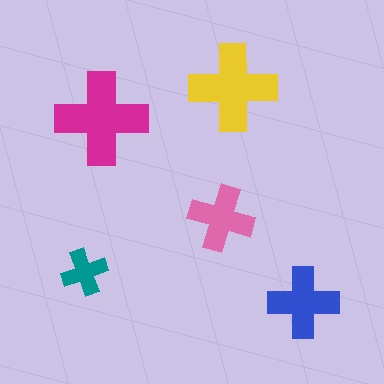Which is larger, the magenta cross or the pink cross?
The magenta one.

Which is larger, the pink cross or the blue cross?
The blue one.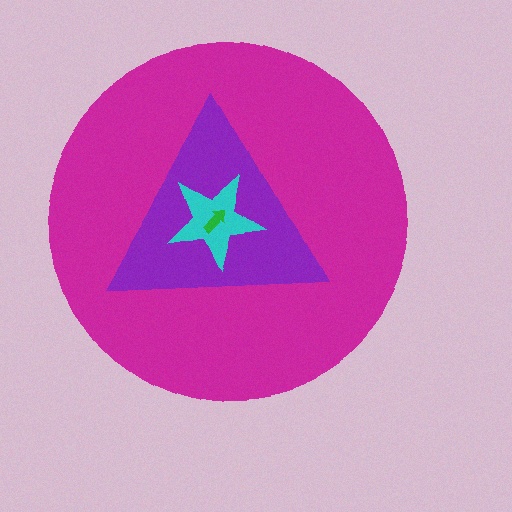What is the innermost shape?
The green arrow.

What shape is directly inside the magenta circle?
The purple triangle.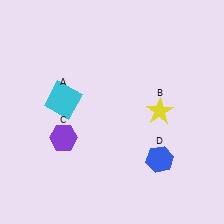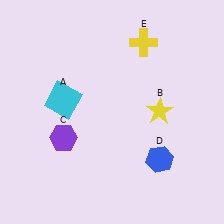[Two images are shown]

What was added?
A yellow cross (E) was added in Image 2.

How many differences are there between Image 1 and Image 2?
There is 1 difference between the two images.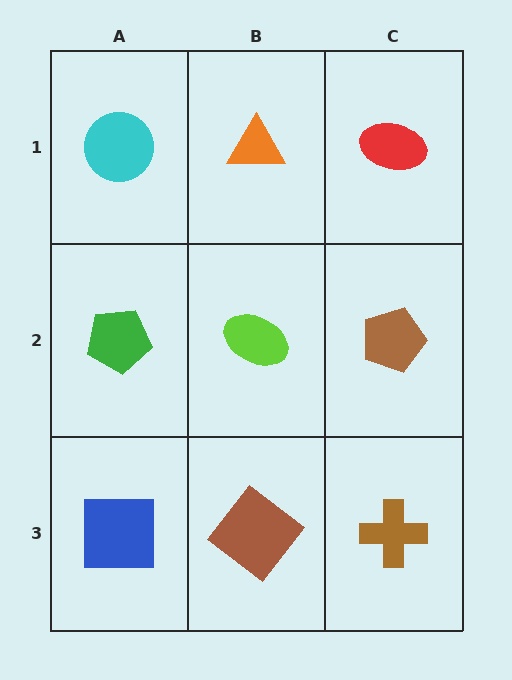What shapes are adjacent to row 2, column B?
An orange triangle (row 1, column B), a brown diamond (row 3, column B), a green pentagon (row 2, column A), a brown pentagon (row 2, column C).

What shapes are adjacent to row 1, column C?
A brown pentagon (row 2, column C), an orange triangle (row 1, column B).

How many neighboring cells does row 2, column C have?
3.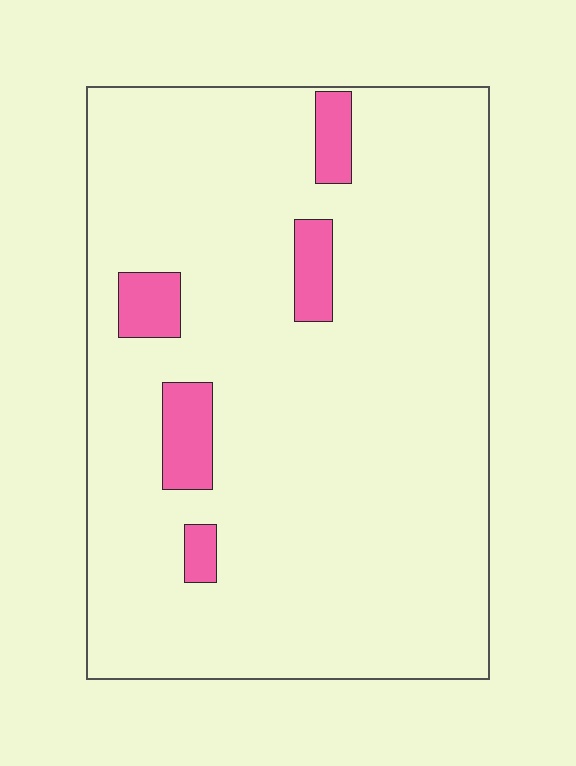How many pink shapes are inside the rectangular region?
5.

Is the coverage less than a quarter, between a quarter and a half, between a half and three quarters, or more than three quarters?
Less than a quarter.